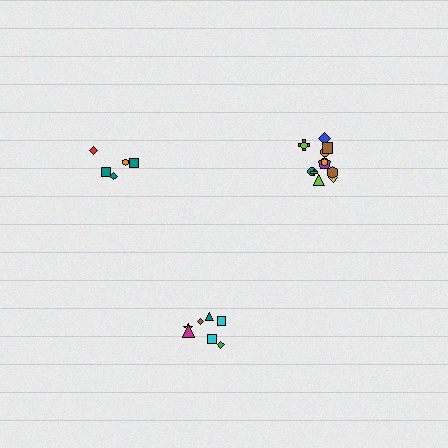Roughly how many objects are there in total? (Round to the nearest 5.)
Roughly 25 objects in total.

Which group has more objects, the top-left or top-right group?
The top-right group.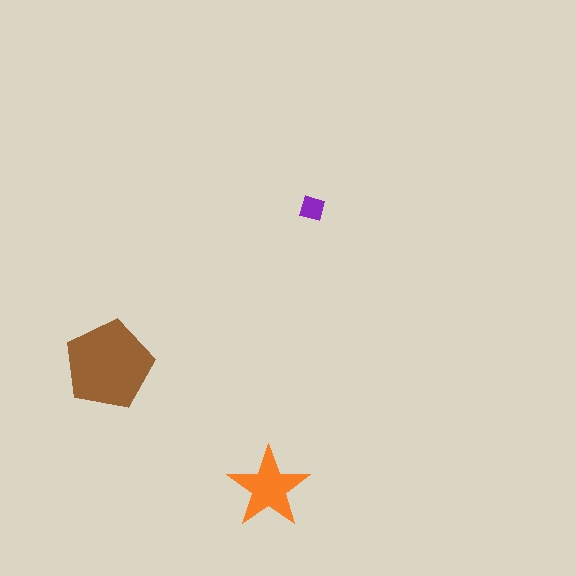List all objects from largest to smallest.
The brown pentagon, the orange star, the purple square.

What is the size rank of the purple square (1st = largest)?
3rd.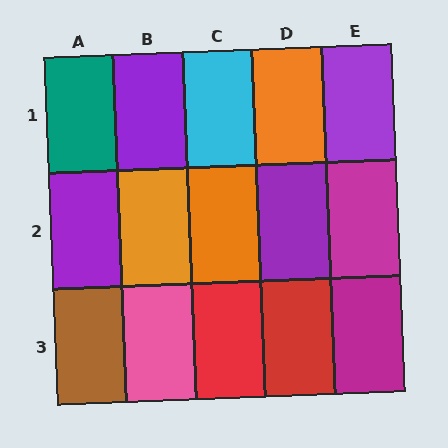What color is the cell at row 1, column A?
Teal.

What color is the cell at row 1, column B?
Purple.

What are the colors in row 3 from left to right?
Brown, pink, red, red, magenta.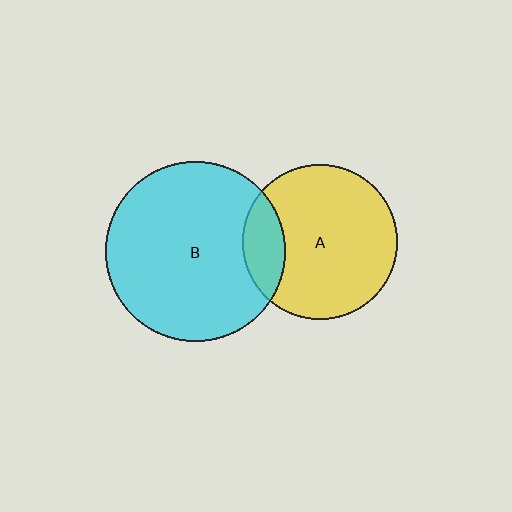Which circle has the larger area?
Circle B (cyan).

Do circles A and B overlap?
Yes.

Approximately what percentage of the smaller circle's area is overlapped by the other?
Approximately 15%.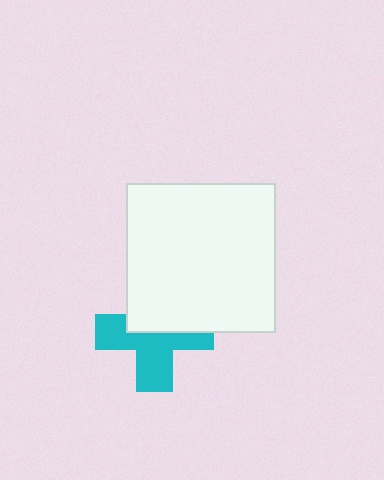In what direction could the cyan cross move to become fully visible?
The cyan cross could move down. That would shift it out from behind the white square entirely.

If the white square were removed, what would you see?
You would see the complete cyan cross.